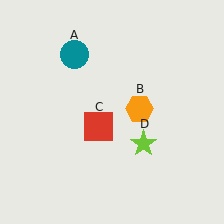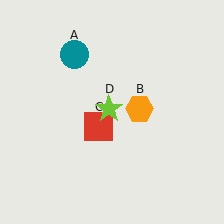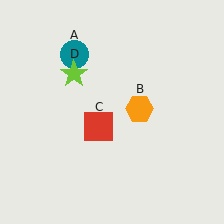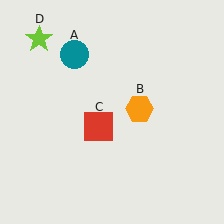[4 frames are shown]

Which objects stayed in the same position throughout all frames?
Teal circle (object A) and orange hexagon (object B) and red square (object C) remained stationary.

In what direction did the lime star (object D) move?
The lime star (object D) moved up and to the left.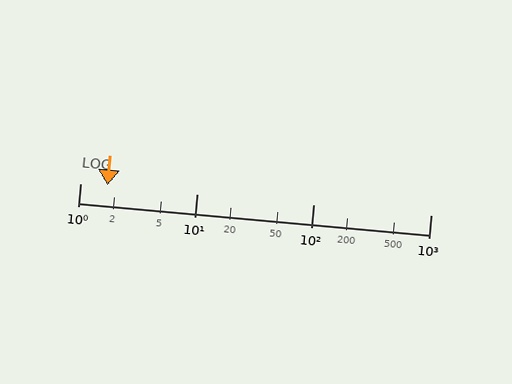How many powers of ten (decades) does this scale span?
The scale spans 3 decades, from 1 to 1000.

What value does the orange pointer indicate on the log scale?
The pointer indicates approximately 1.7.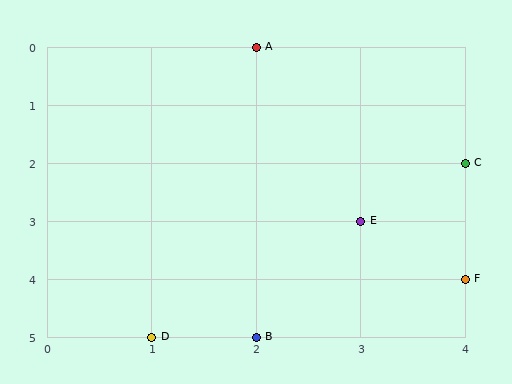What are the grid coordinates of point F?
Point F is at grid coordinates (4, 4).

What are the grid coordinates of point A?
Point A is at grid coordinates (2, 0).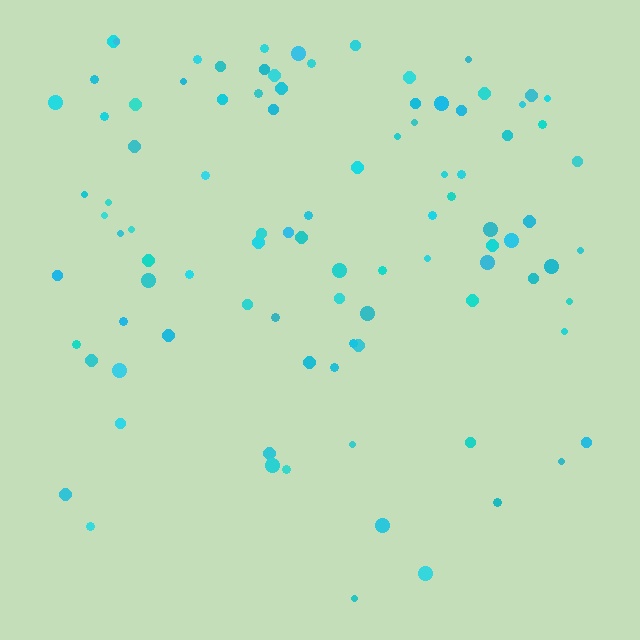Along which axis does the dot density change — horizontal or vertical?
Vertical.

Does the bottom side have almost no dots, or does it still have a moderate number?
Still a moderate number, just noticeably fewer than the top.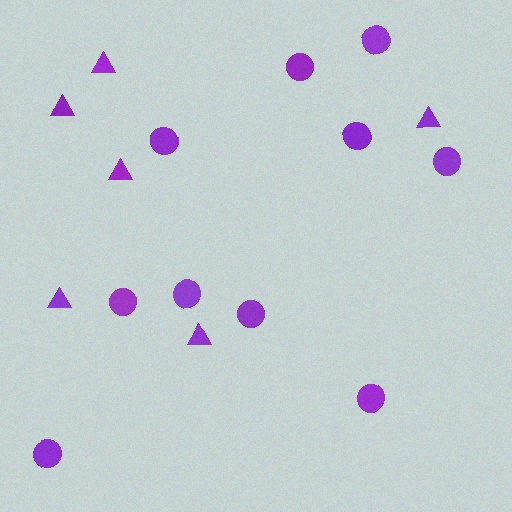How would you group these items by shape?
There are 2 groups: one group of triangles (6) and one group of circles (10).